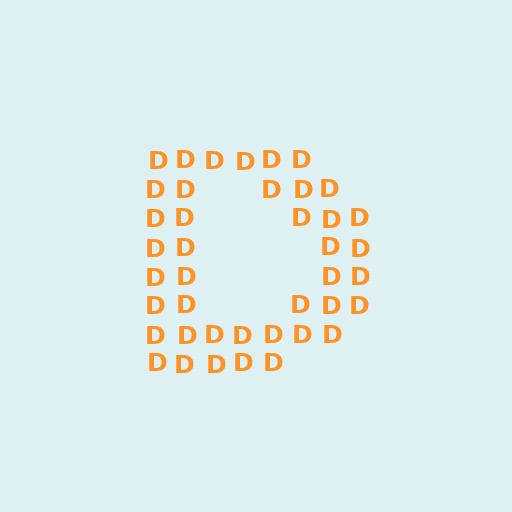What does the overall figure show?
The overall figure shows the letter D.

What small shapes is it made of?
It is made of small letter D's.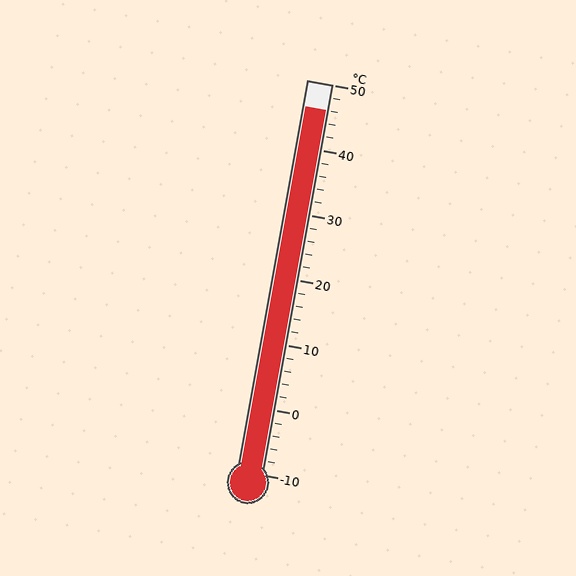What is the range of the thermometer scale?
The thermometer scale ranges from -10°C to 50°C.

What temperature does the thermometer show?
The thermometer shows approximately 46°C.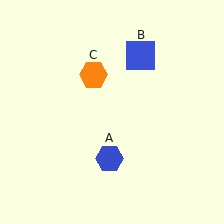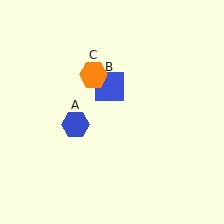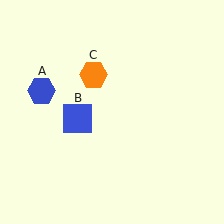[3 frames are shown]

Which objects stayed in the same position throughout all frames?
Orange hexagon (object C) remained stationary.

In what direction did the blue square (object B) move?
The blue square (object B) moved down and to the left.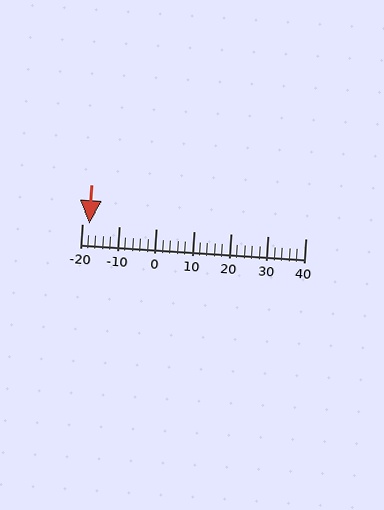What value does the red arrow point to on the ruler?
The red arrow points to approximately -18.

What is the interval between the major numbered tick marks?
The major tick marks are spaced 10 units apart.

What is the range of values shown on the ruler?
The ruler shows values from -20 to 40.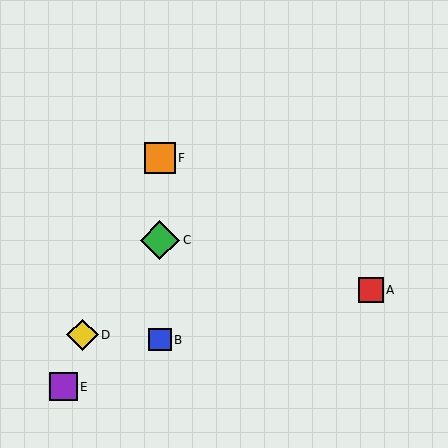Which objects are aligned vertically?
Objects B, C, F are aligned vertically.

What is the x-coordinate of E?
Object E is at x≈63.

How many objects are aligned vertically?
3 objects (B, C, F) are aligned vertically.